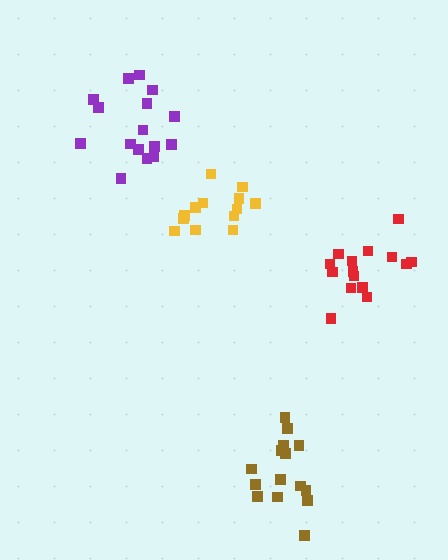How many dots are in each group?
Group 1: 13 dots, Group 2: 16 dots, Group 3: 17 dots, Group 4: 15 dots (61 total).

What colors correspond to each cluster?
The clusters are colored: yellow, red, purple, brown.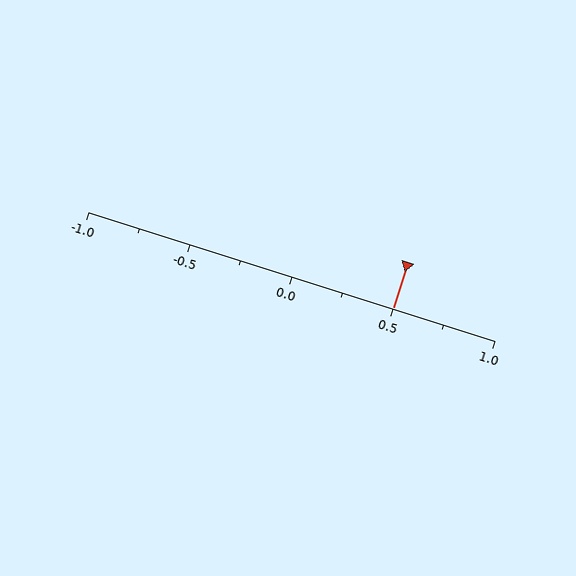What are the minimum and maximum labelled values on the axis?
The axis runs from -1.0 to 1.0.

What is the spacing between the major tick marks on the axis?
The major ticks are spaced 0.5 apart.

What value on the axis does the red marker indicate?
The marker indicates approximately 0.5.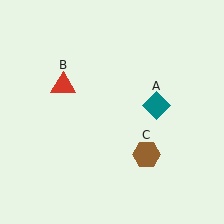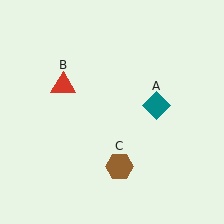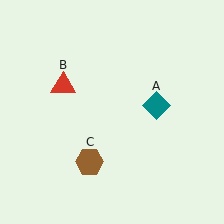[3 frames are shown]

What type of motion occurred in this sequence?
The brown hexagon (object C) rotated clockwise around the center of the scene.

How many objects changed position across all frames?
1 object changed position: brown hexagon (object C).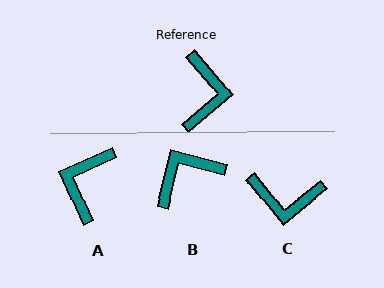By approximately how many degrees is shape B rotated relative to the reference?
Approximately 125 degrees counter-clockwise.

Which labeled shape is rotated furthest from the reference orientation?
A, about 163 degrees away.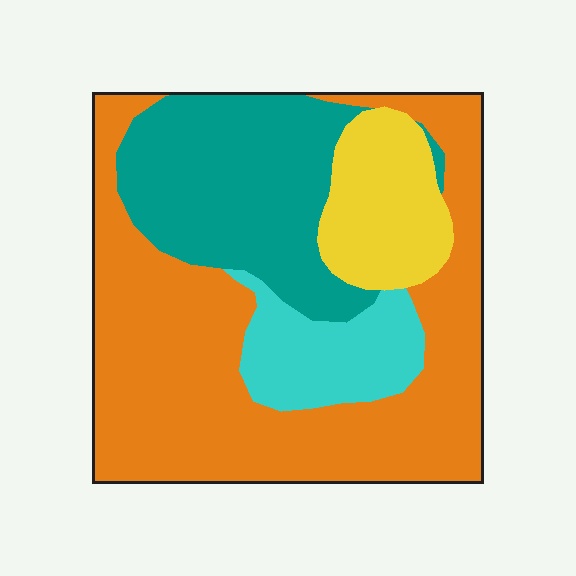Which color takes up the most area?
Orange, at roughly 50%.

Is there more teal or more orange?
Orange.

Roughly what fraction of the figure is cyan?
Cyan covers about 10% of the figure.